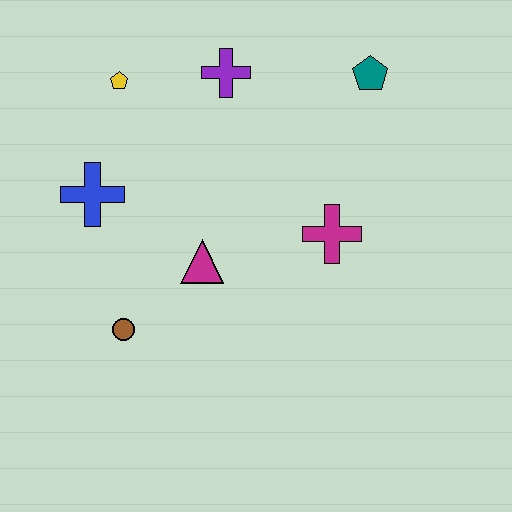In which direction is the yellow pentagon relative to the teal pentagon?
The yellow pentagon is to the left of the teal pentagon.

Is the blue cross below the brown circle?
No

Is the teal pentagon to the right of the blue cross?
Yes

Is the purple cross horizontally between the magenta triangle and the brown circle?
No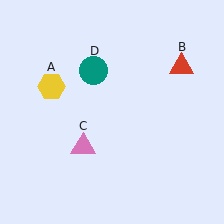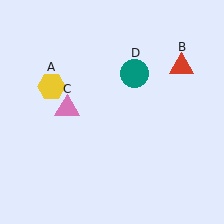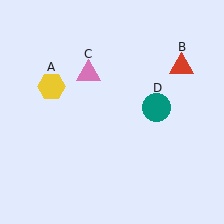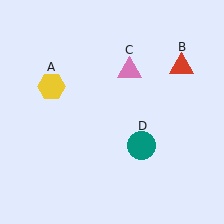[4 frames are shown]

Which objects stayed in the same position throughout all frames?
Yellow hexagon (object A) and red triangle (object B) remained stationary.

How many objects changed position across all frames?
2 objects changed position: pink triangle (object C), teal circle (object D).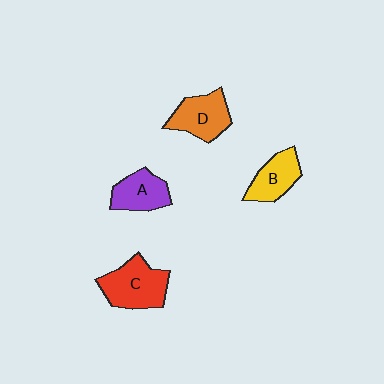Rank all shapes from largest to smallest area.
From largest to smallest: C (red), D (orange), A (purple), B (yellow).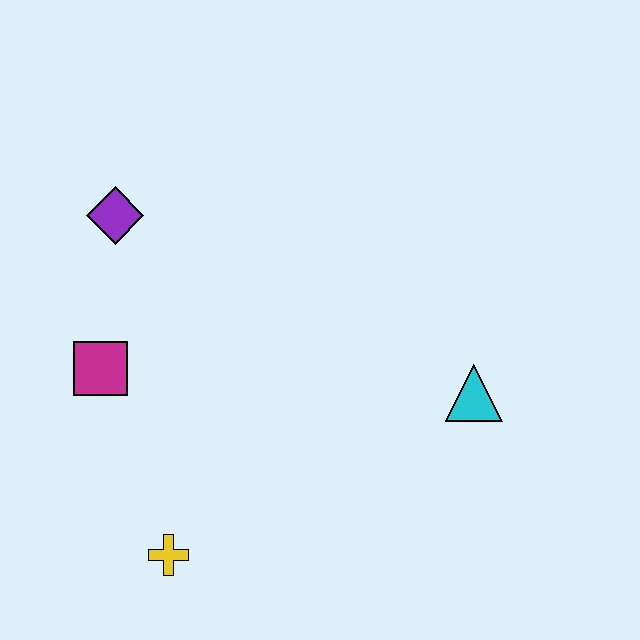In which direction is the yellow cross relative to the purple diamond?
The yellow cross is below the purple diamond.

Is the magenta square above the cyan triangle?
Yes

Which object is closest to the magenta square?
The purple diamond is closest to the magenta square.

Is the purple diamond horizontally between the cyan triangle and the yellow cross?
No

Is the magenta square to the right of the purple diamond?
No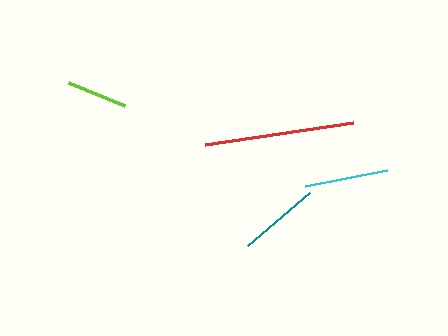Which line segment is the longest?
The red line is the longest at approximately 150 pixels.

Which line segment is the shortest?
The lime line is the shortest at approximately 61 pixels.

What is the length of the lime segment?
The lime segment is approximately 61 pixels long.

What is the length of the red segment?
The red segment is approximately 150 pixels long.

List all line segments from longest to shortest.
From longest to shortest: red, cyan, teal, lime.